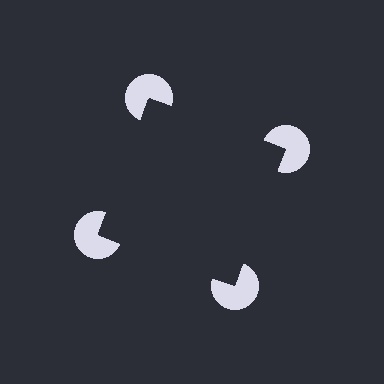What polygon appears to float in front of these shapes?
An illusory square — its edges are inferred from the aligned wedge cuts in the pac-man discs, not physically drawn.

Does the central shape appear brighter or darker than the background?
It typically appears slightly darker than the background, even though no actual brightness change is drawn.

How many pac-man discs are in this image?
There are 4 — one at each vertex of the illusory square.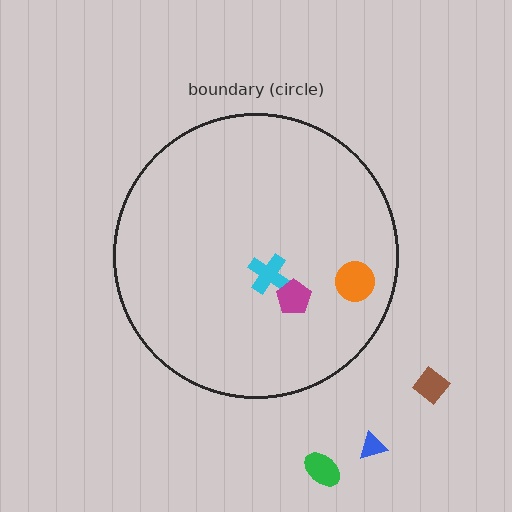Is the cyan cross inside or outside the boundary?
Inside.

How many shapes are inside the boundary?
3 inside, 3 outside.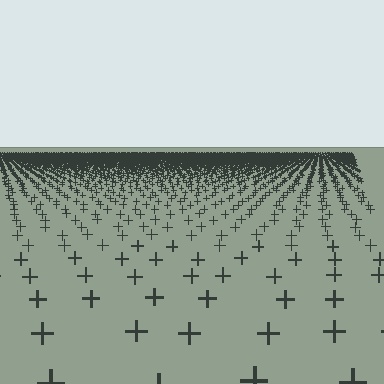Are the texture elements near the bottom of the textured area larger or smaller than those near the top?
Larger. Near the bottom, elements are closer to the viewer and appear at a bigger on-screen size.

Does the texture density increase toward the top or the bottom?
Density increases toward the top.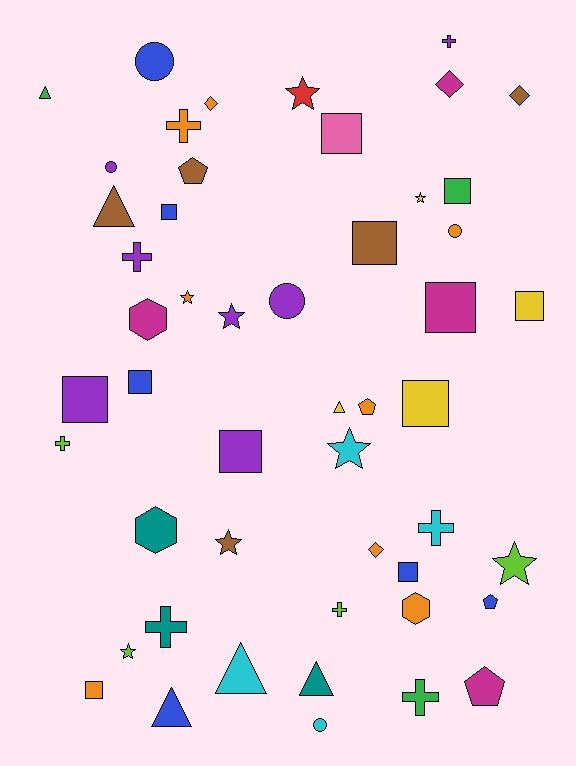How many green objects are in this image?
There are 3 green objects.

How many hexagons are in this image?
There are 3 hexagons.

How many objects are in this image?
There are 50 objects.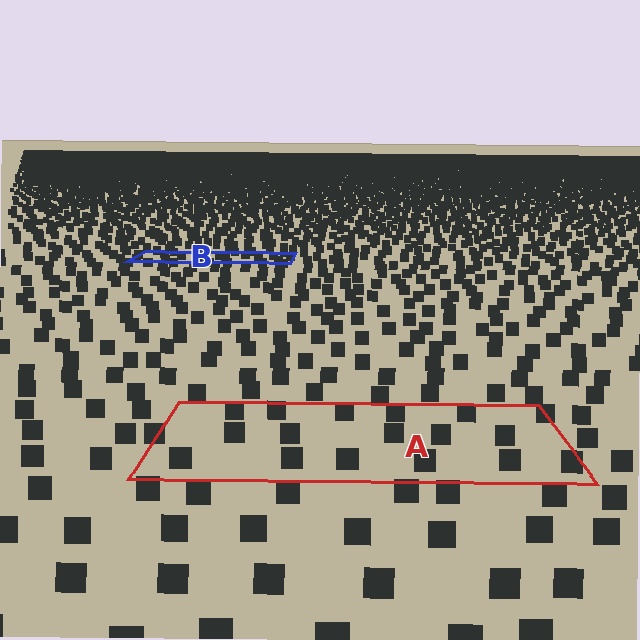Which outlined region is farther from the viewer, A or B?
Region B is farther from the viewer — the texture elements inside it appear smaller and more densely packed.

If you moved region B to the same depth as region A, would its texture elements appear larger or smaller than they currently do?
They would appear larger. At a closer depth, the same texture elements are projected at a bigger on-screen size.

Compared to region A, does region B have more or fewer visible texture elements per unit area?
Region B has more texture elements per unit area — they are packed more densely because it is farther away.